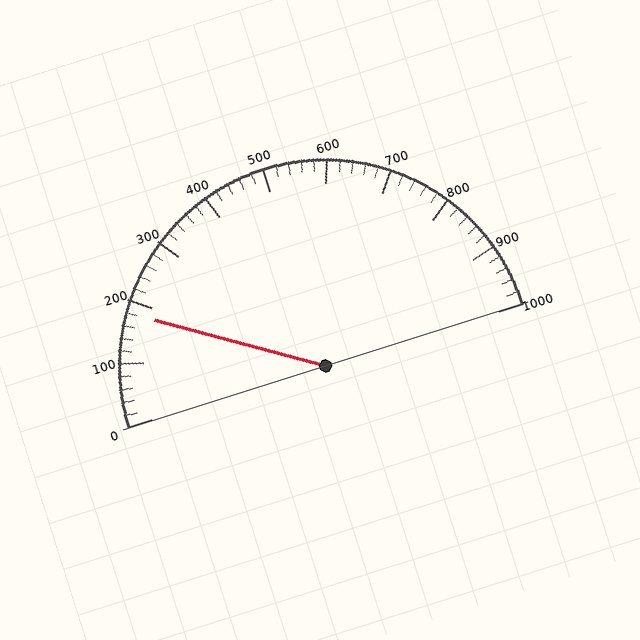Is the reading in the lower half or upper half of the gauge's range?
The reading is in the lower half of the range (0 to 1000).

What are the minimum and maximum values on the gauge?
The gauge ranges from 0 to 1000.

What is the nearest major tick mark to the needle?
The nearest major tick mark is 200.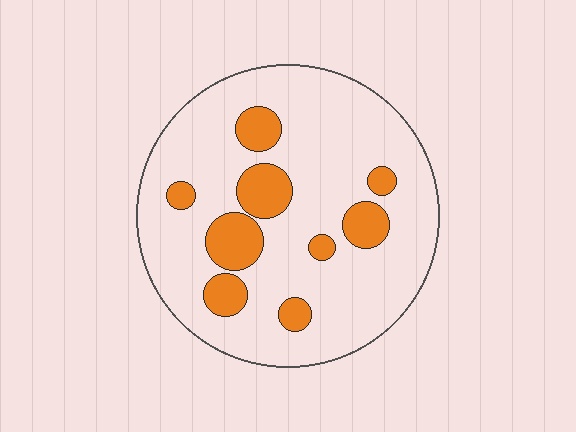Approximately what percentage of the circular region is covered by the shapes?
Approximately 20%.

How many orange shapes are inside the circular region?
9.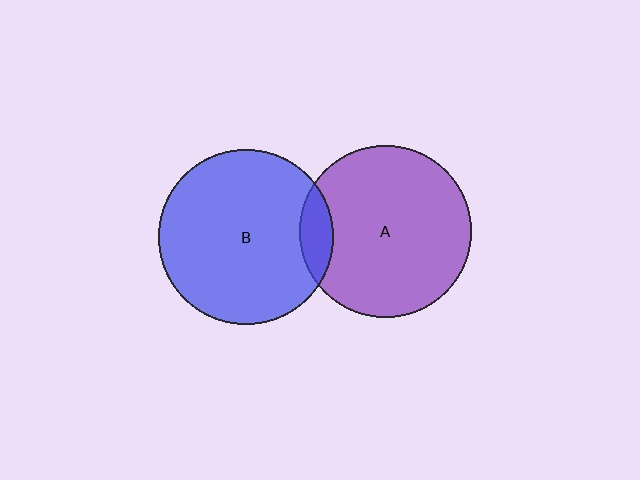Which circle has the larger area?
Circle B (blue).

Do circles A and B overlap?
Yes.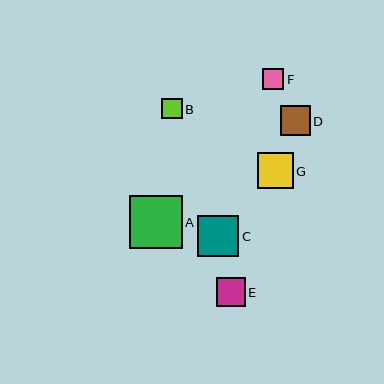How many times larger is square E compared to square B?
Square E is approximately 1.4 times the size of square B.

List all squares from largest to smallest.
From largest to smallest: A, C, G, D, E, F, B.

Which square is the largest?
Square A is the largest with a size of approximately 52 pixels.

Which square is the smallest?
Square B is the smallest with a size of approximately 21 pixels.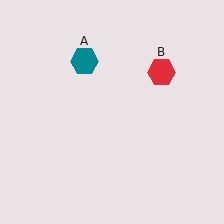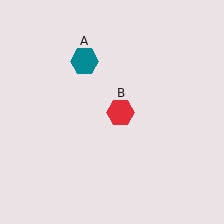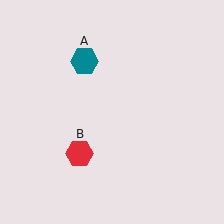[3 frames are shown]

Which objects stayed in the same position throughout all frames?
Teal hexagon (object A) remained stationary.